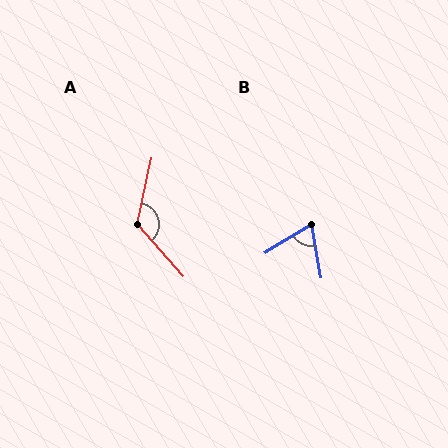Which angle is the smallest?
B, at approximately 68 degrees.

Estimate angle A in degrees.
Approximately 126 degrees.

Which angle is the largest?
A, at approximately 126 degrees.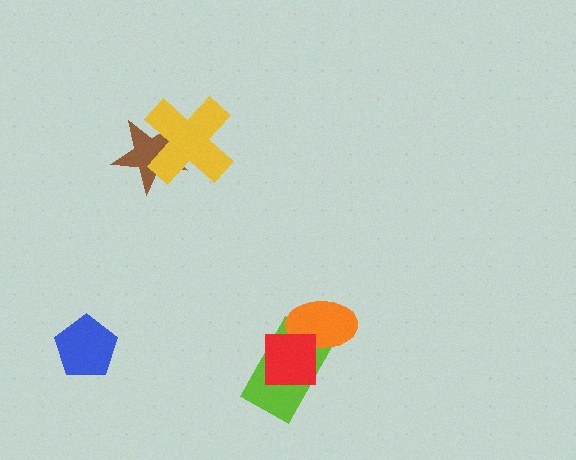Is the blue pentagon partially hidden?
No, no other shape covers it.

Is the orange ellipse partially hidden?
Yes, it is partially covered by another shape.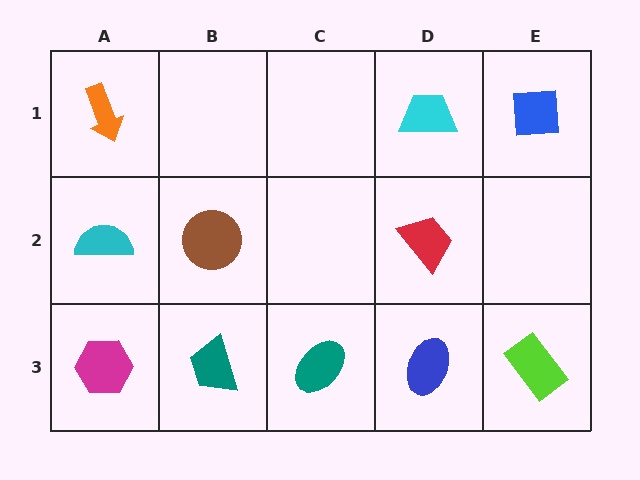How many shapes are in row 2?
3 shapes.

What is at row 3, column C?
A teal ellipse.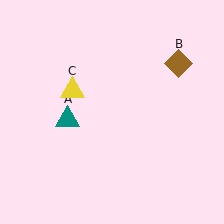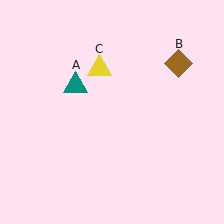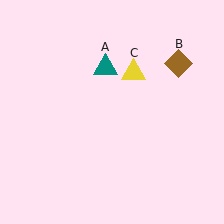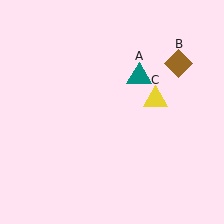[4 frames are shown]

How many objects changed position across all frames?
2 objects changed position: teal triangle (object A), yellow triangle (object C).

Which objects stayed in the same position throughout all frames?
Brown diamond (object B) remained stationary.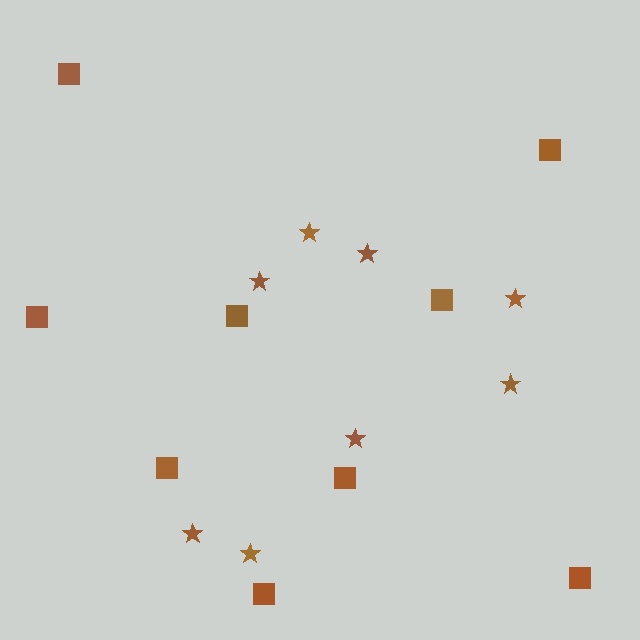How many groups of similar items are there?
There are 2 groups: one group of squares (9) and one group of stars (8).